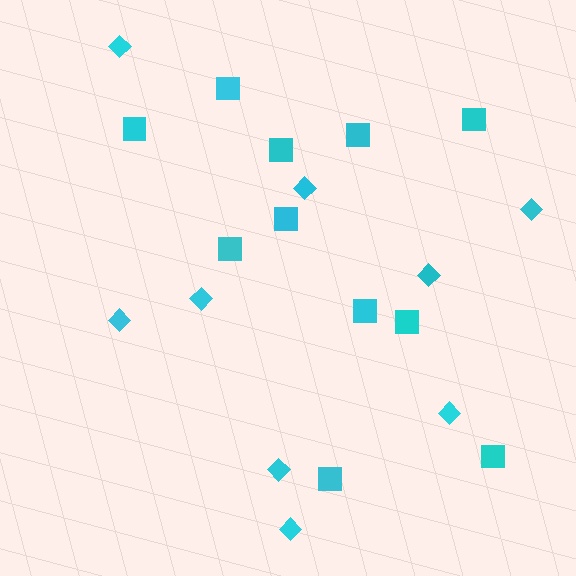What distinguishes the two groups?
There are 2 groups: one group of squares (11) and one group of diamonds (9).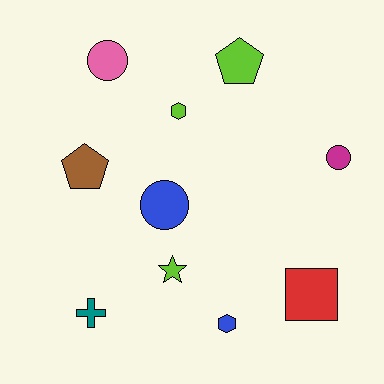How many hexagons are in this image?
There are 2 hexagons.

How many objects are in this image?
There are 10 objects.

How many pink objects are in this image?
There is 1 pink object.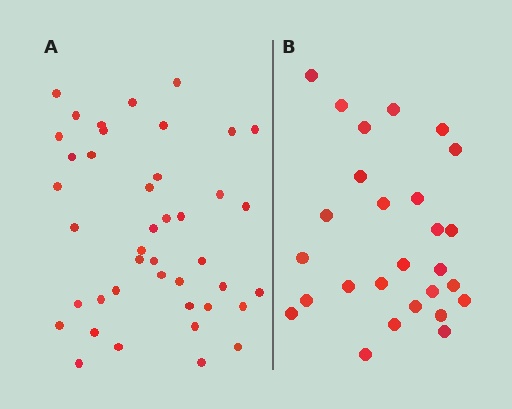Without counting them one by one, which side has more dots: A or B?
Region A (the left region) has more dots.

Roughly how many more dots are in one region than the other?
Region A has approximately 15 more dots than region B.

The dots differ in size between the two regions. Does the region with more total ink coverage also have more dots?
No. Region B has more total ink coverage because its dots are larger, but region A actually contains more individual dots. Total area can be misleading — the number of items is what matters here.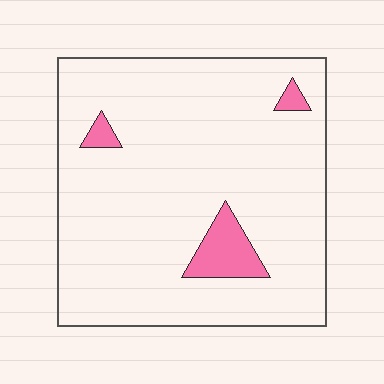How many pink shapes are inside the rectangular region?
3.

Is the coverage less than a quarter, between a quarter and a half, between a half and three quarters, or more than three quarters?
Less than a quarter.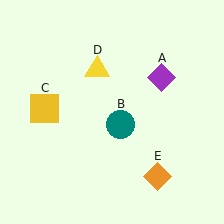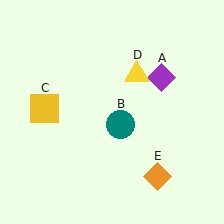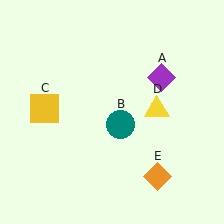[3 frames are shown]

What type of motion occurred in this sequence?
The yellow triangle (object D) rotated clockwise around the center of the scene.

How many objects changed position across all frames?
1 object changed position: yellow triangle (object D).